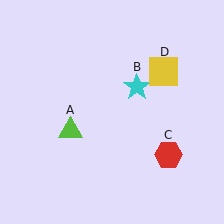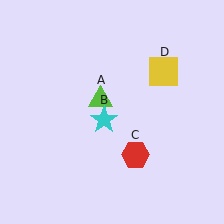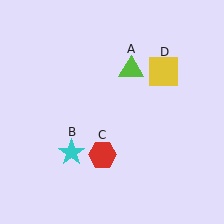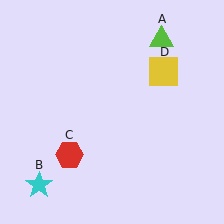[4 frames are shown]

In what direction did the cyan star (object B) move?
The cyan star (object B) moved down and to the left.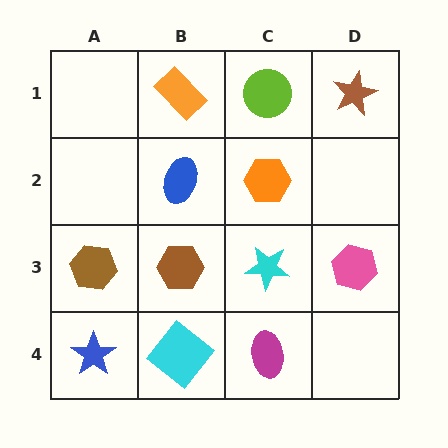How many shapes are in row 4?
3 shapes.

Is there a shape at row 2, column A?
No, that cell is empty.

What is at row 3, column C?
A cyan star.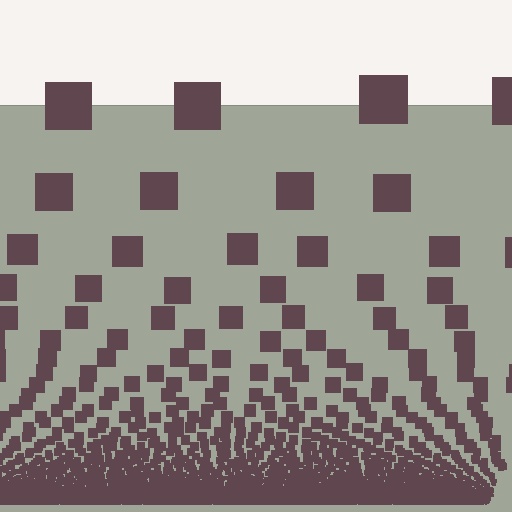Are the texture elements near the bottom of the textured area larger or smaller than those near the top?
Smaller. The gradient is inverted — elements near the bottom are smaller and denser.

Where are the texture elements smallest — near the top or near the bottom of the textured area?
Near the bottom.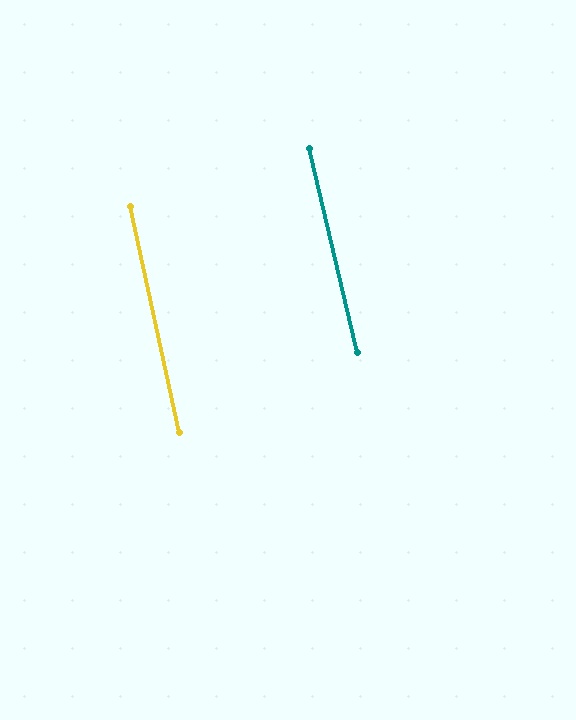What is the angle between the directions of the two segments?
Approximately 1 degree.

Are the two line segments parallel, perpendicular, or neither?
Parallel — their directions differ by only 0.8°.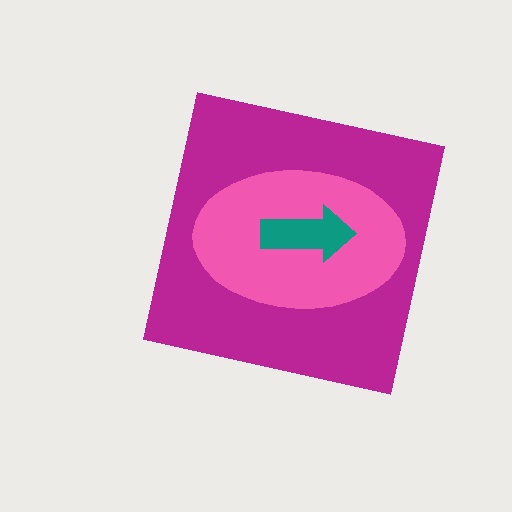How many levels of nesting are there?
3.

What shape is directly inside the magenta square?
The pink ellipse.